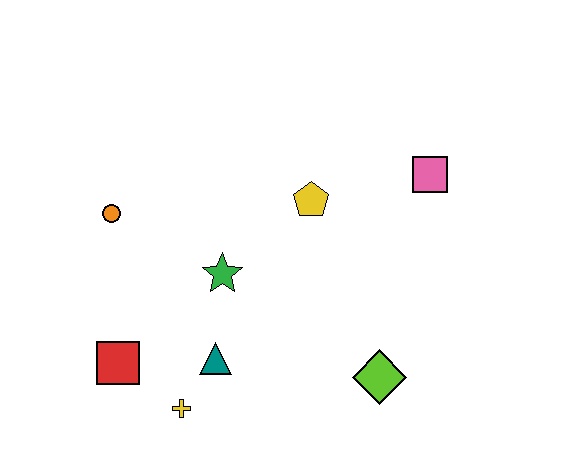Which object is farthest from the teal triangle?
The pink square is farthest from the teal triangle.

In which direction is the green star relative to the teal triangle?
The green star is above the teal triangle.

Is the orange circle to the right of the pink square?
No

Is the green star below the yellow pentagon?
Yes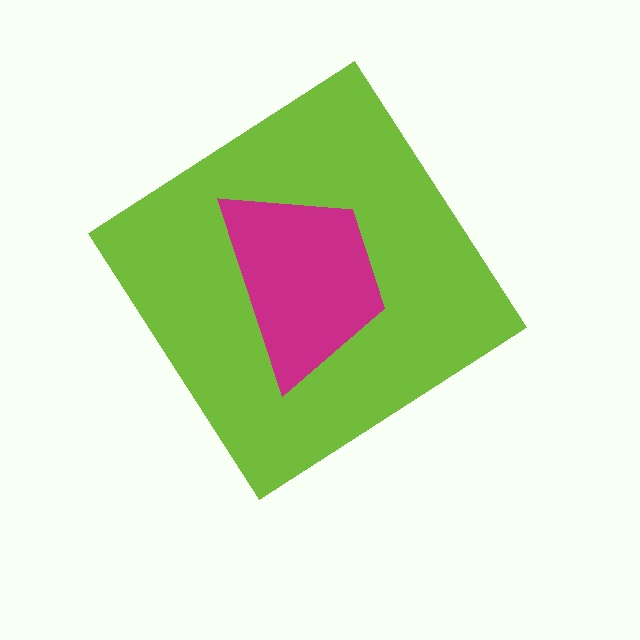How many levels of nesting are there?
2.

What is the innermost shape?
The magenta trapezoid.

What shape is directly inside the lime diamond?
The magenta trapezoid.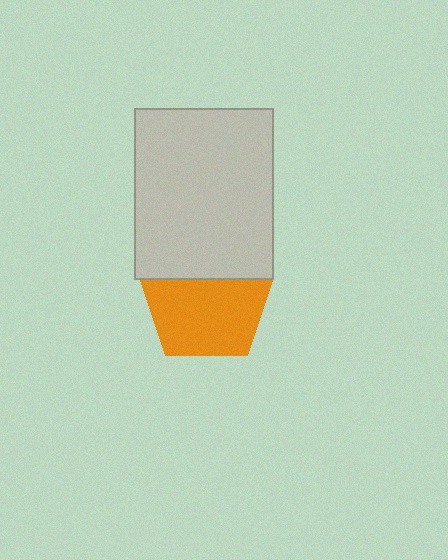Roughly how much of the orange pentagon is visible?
Most of it is visible (roughly 70%).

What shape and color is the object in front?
The object in front is a light gray rectangle.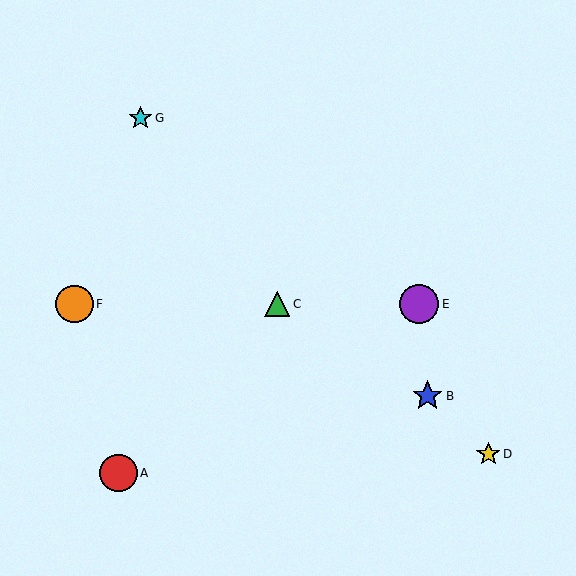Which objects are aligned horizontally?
Objects C, E, F are aligned horizontally.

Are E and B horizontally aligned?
No, E is at y≈304 and B is at y≈396.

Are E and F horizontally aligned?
Yes, both are at y≈304.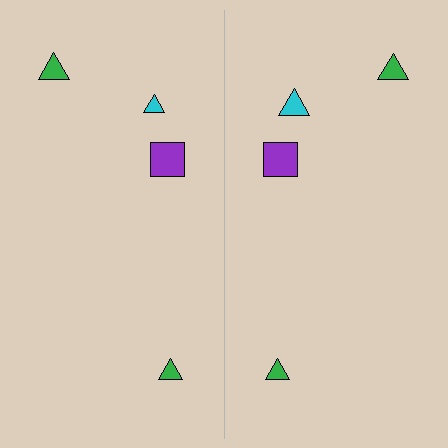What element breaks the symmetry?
The cyan triangle on the right side has a different size than its mirror counterpart.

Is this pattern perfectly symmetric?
No, the pattern is not perfectly symmetric. The cyan triangle on the right side has a different size than its mirror counterpart.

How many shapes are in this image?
There are 8 shapes in this image.